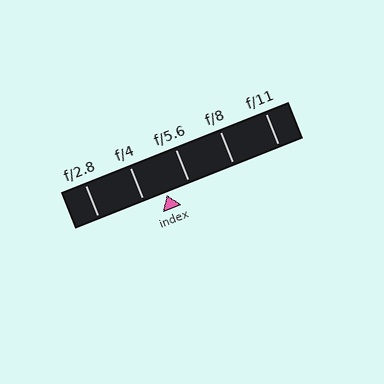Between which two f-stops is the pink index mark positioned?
The index mark is between f/4 and f/5.6.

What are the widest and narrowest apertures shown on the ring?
The widest aperture shown is f/2.8 and the narrowest is f/11.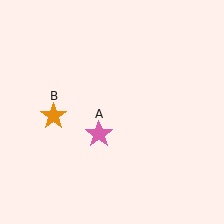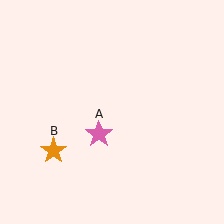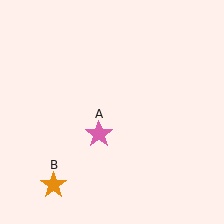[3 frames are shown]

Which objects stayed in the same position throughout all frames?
Pink star (object A) remained stationary.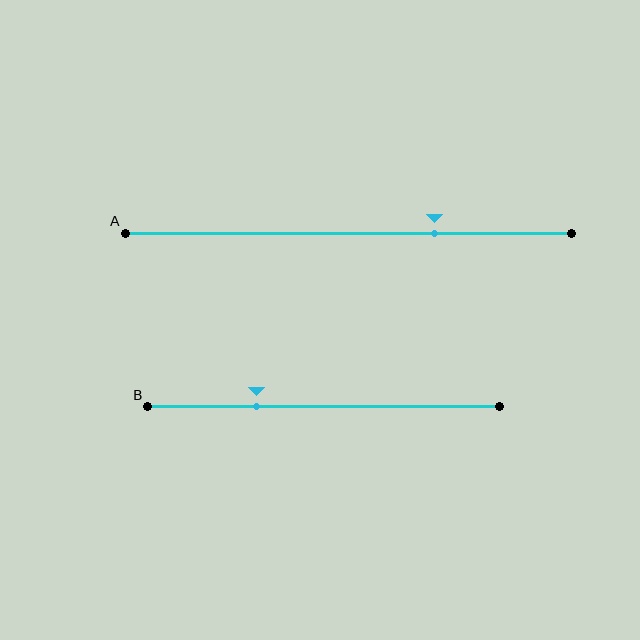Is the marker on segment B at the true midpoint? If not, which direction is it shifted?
No, the marker on segment B is shifted to the left by about 19% of the segment length.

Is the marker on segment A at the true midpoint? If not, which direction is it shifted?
No, the marker on segment A is shifted to the right by about 19% of the segment length.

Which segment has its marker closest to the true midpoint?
Segment B has its marker closest to the true midpoint.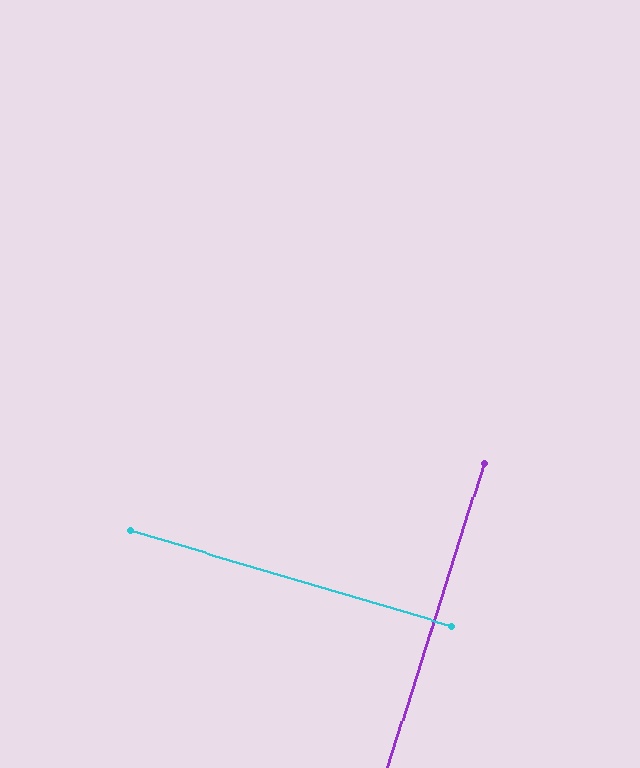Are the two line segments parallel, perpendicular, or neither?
Perpendicular — they meet at approximately 89°.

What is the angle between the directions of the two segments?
Approximately 89 degrees.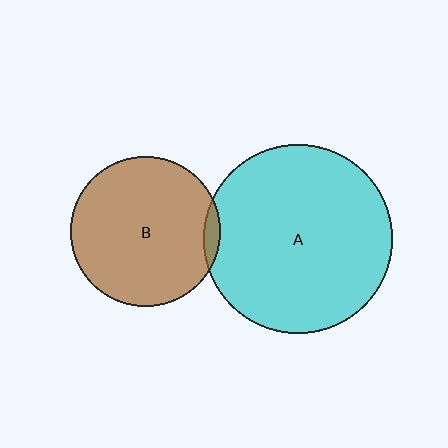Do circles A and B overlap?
Yes.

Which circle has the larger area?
Circle A (cyan).